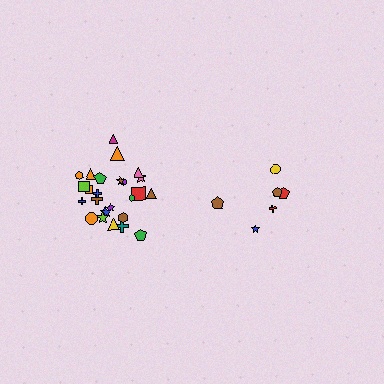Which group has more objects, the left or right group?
The left group.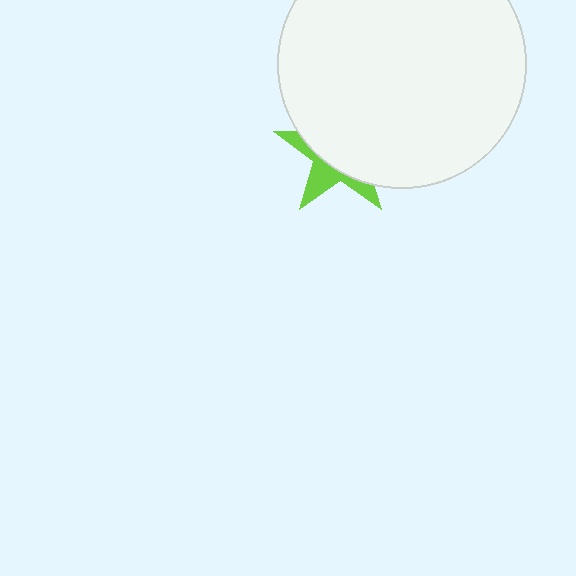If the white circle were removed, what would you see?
You would see the complete lime star.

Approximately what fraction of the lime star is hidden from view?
Roughly 66% of the lime star is hidden behind the white circle.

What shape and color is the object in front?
The object in front is a white circle.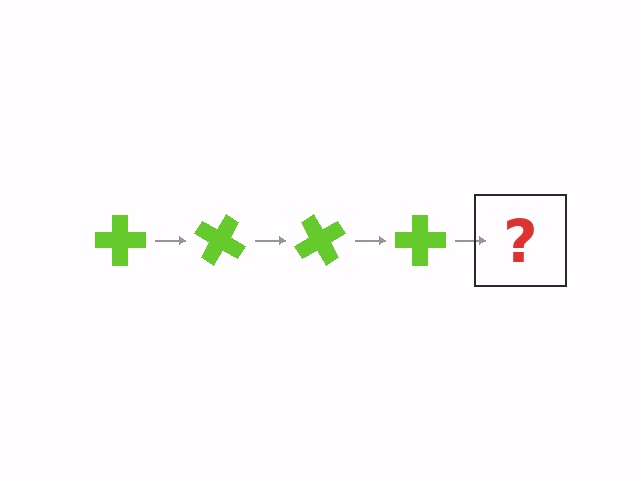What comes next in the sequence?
The next element should be a lime cross rotated 120 degrees.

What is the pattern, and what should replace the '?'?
The pattern is that the cross rotates 30 degrees each step. The '?' should be a lime cross rotated 120 degrees.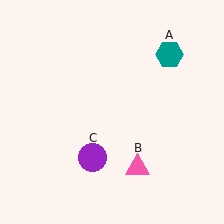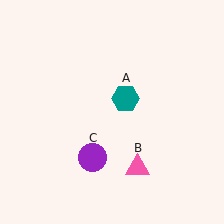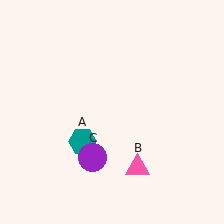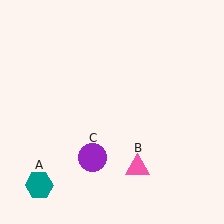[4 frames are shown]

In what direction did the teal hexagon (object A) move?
The teal hexagon (object A) moved down and to the left.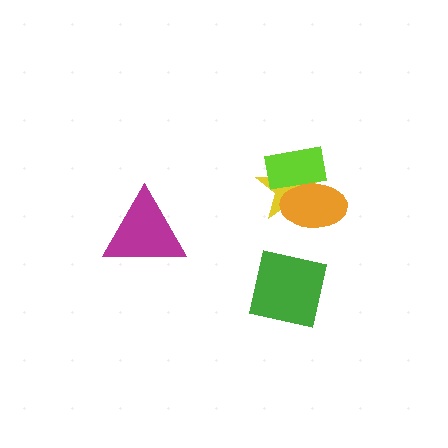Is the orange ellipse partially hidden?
Yes, it is partially covered by another shape.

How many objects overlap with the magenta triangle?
0 objects overlap with the magenta triangle.